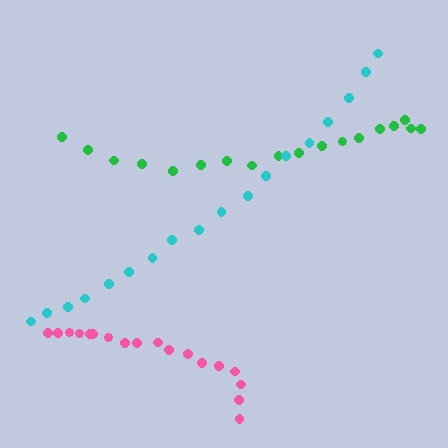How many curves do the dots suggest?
There are 3 distinct paths.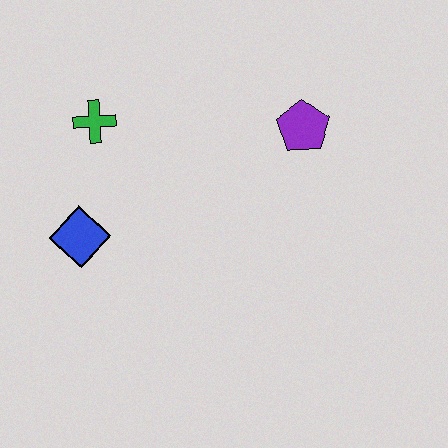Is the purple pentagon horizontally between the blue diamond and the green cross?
No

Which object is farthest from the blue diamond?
The purple pentagon is farthest from the blue diamond.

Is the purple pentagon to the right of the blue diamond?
Yes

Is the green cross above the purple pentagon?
Yes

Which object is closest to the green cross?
The blue diamond is closest to the green cross.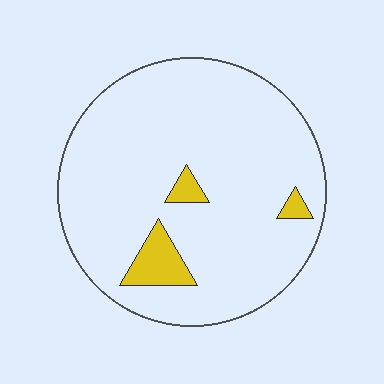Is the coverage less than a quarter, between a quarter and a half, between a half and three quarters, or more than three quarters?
Less than a quarter.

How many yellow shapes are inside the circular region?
3.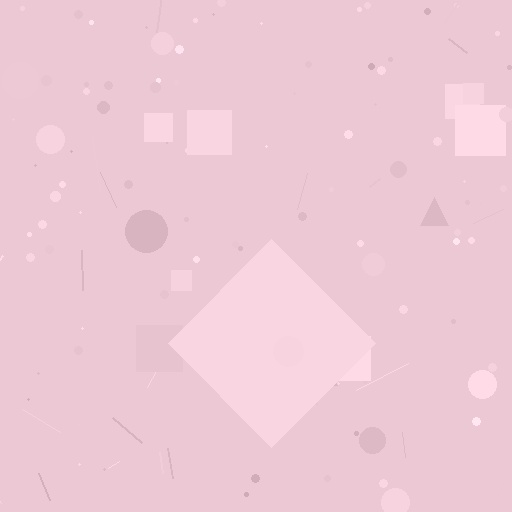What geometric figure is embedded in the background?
A diamond is embedded in the background.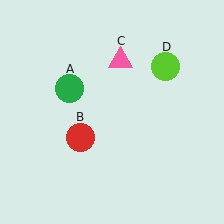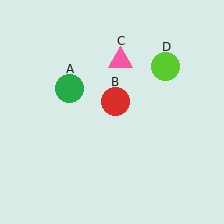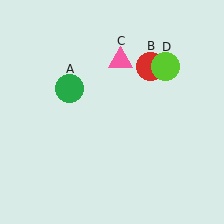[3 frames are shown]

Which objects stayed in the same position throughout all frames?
Green circle (object A) and pink triangle (object C) and lime circle (object D) remained stationary.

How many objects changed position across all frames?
1 object changed position: red circle (object B).